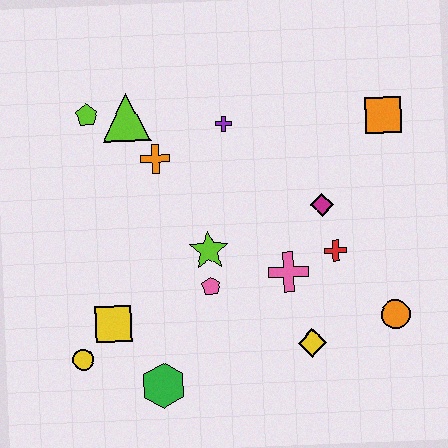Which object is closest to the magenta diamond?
The red cross is closest to the magenta diamond.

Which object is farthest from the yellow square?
The orange square is farthest from the yellow square.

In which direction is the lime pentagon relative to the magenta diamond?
The lime pentagon is to the left of the magenta diamond.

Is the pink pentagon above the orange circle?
Yes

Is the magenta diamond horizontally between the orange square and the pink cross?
Yes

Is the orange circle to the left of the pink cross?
No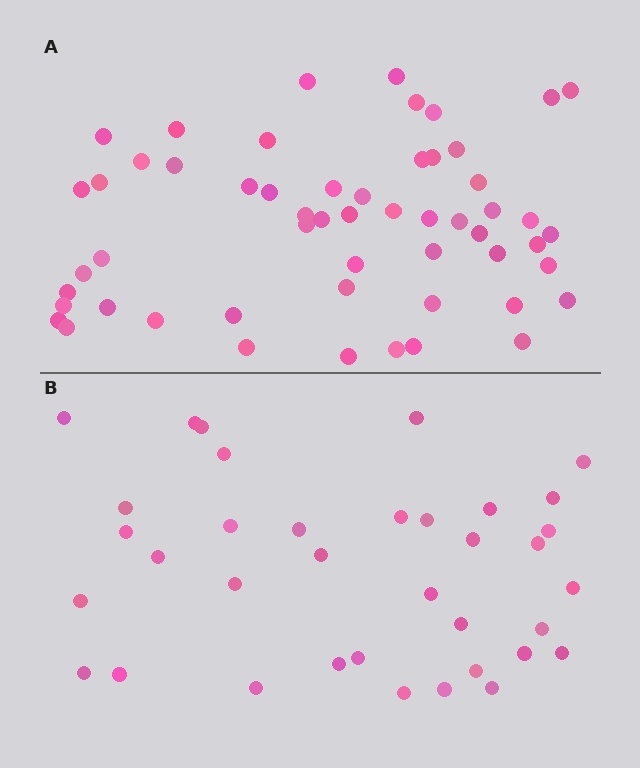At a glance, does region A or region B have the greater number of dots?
Region A (the top region) has more dots.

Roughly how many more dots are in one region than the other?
Region A has approximately 20 more dots than region B.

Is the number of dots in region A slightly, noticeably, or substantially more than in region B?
Region A has substantially more. The ratio is roughly 1.5 to 1.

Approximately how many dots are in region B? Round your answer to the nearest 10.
About 40 dots. (The exact count is 36, which rounds to 40.)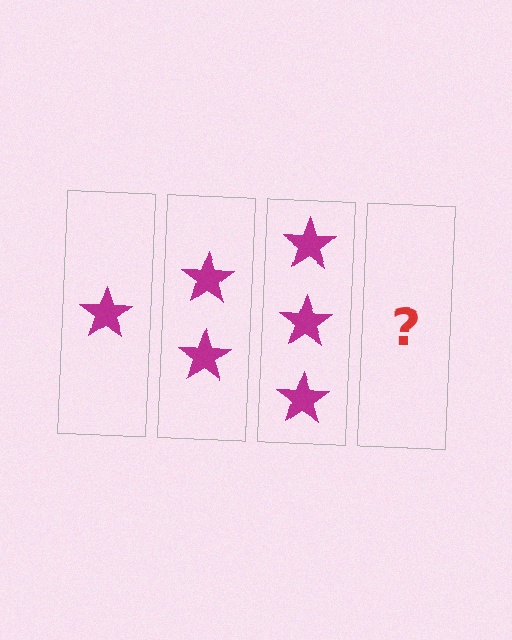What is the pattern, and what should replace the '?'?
The pattern is that each step adds one more star. The '?' should be 4 stars.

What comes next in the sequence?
The next element should be 4 stars.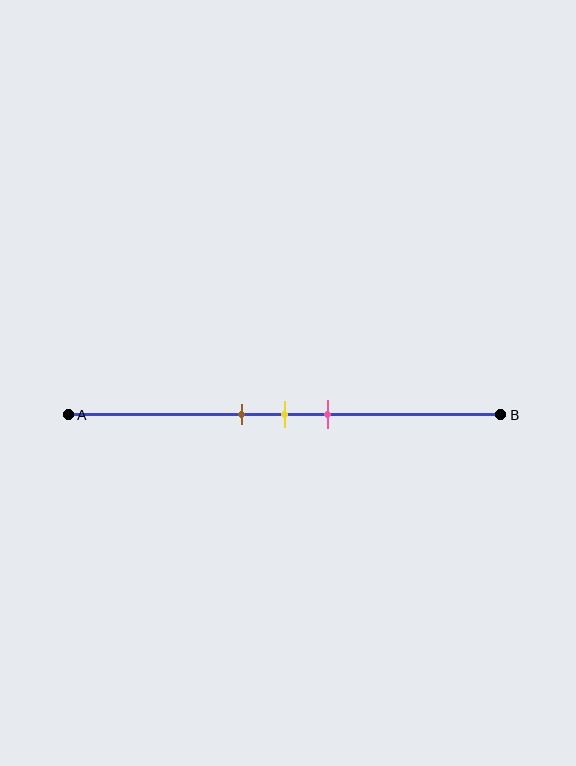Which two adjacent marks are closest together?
The brown and yellow marks are the closest adjacent pair.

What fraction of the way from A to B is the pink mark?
The pink mark is approximately 60% (0.6) of the way from A to B.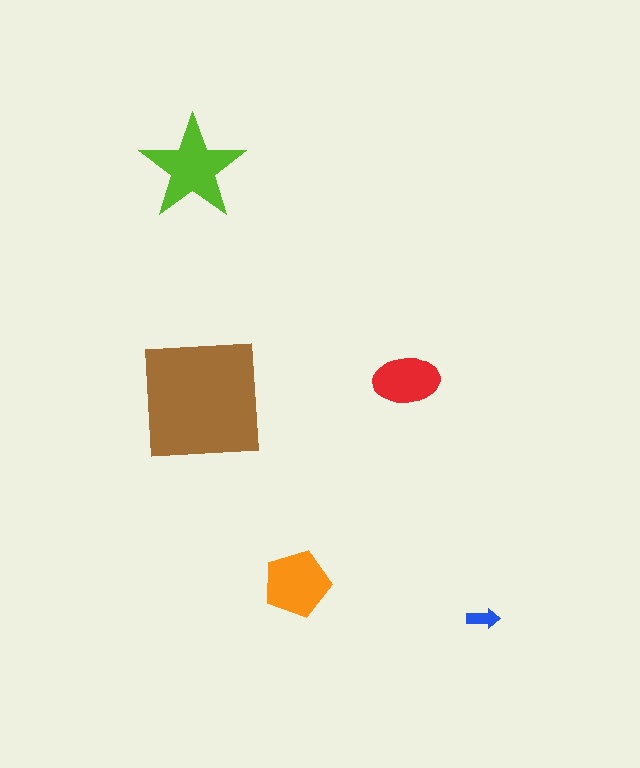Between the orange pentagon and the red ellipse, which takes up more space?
The orange pentagon.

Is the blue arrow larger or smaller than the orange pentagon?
Smaller.